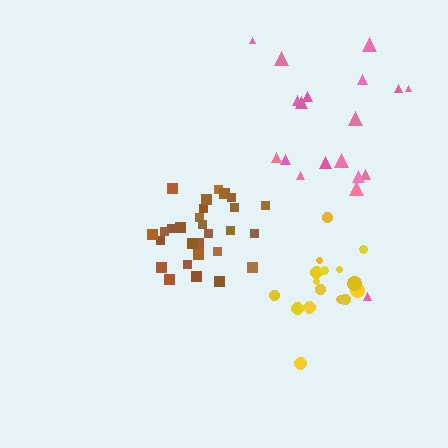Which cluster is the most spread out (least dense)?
Pink.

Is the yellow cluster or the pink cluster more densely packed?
Yellow.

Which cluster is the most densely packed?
Brown.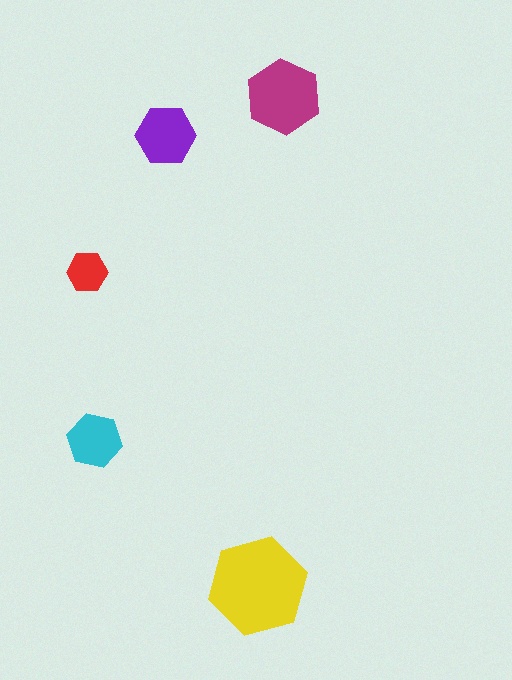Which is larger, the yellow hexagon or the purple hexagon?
The yellow one.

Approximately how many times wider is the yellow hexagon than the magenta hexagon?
About 1.5 times wider.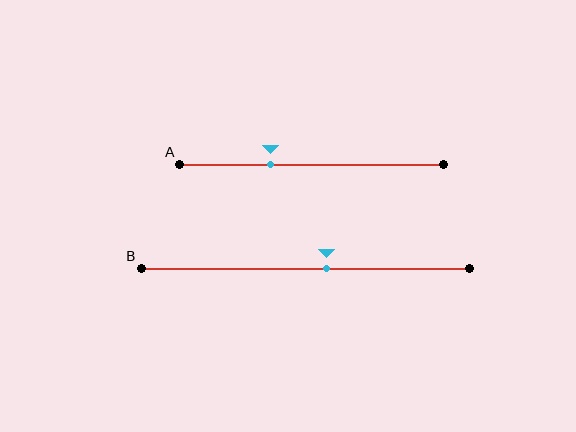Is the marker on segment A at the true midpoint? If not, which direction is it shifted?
No, the marker on segment A is shifted to the left by about 16% of the segment length.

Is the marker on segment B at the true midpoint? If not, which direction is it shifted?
No, the marker on segment B is shifted to the right by about 7% of the segment length.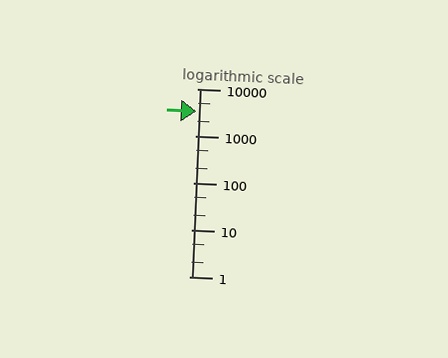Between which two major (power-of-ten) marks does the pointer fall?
The pointer is between 1000 and 10000.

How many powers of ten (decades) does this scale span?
The scale spans 4 decades, from 1 to 10000.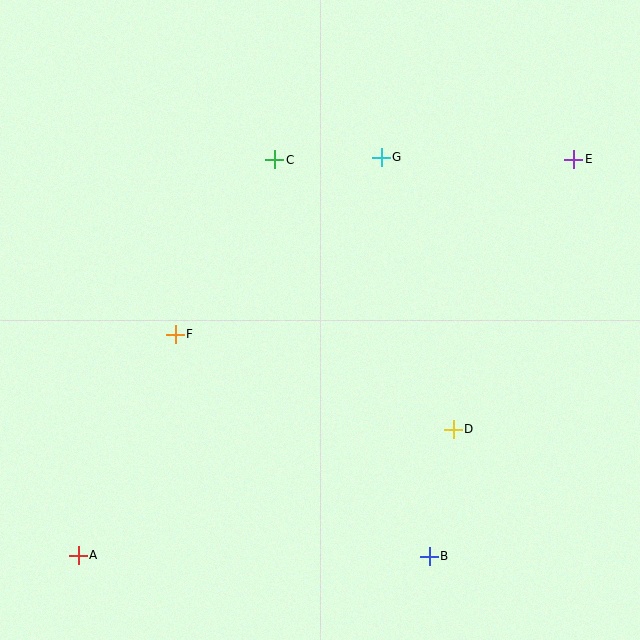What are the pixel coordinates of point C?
Point C is at (275, 160).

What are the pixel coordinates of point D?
Point D is at (453, 429).